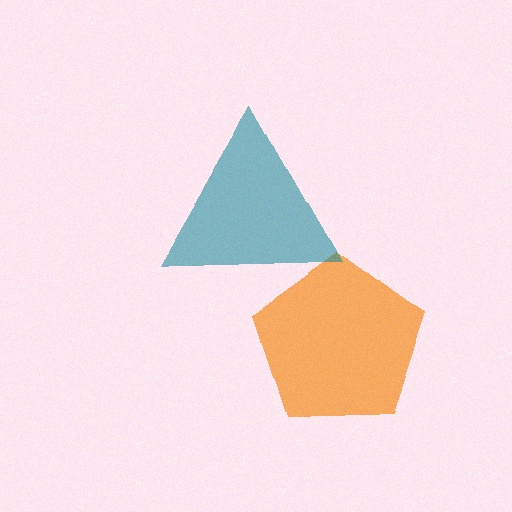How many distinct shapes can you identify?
There are 2 distinct shapes: an orange pentagon, a teal triangle.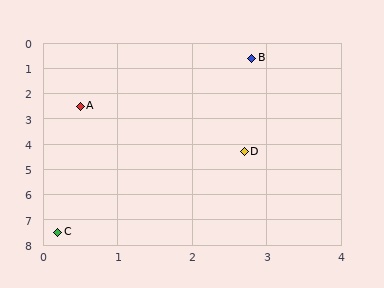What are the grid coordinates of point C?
Point C is at approximately (0.2, 7.5).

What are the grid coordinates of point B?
Point B is at approximately (2.8, 0.6).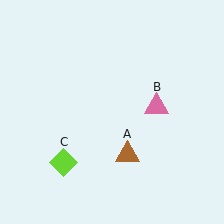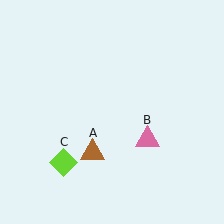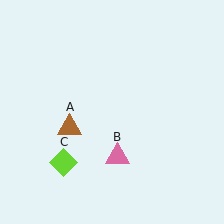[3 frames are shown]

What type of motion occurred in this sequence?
The brown triangle (object A), pink triangle (object B) rotated clockwise around the center of the scene.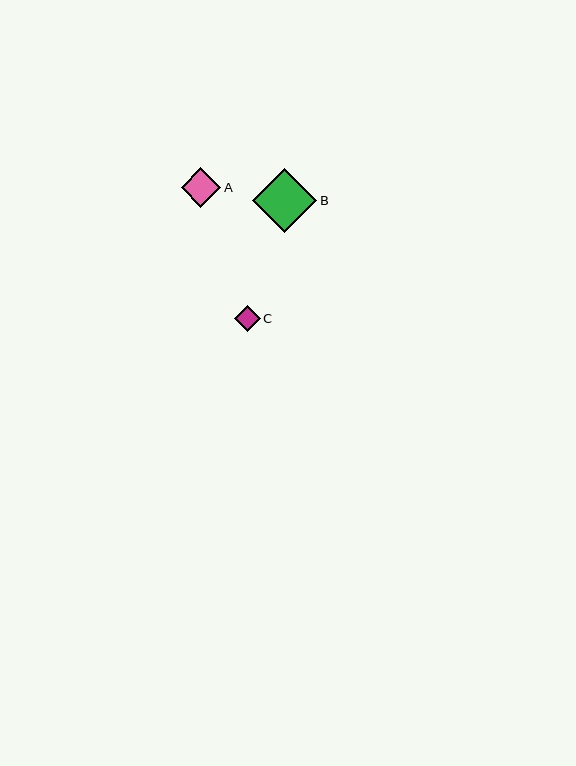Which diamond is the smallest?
Diamond C is the smallest with a size of approximately 26 pixels.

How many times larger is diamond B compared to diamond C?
Diamond B is approximately 2.5 times the size of diamond C.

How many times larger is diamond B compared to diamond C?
Diamond B is approximately 2.5 times the size of diamond C.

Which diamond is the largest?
Diamond B is the largest with a size of approximately 64 pixels.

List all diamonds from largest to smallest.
From largest to smallest: B, A, C.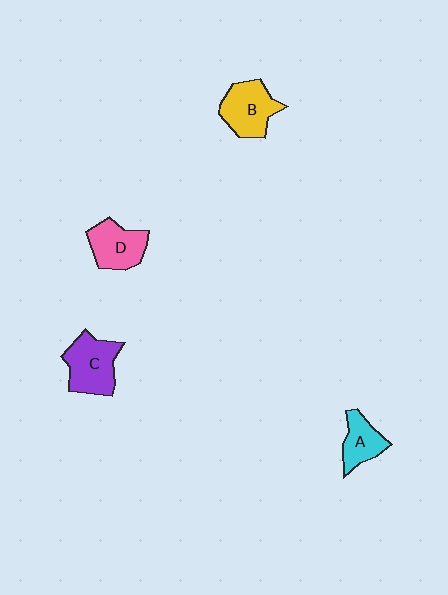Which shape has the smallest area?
Shape A (cyan).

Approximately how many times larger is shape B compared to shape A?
Approximately 1.4 times.